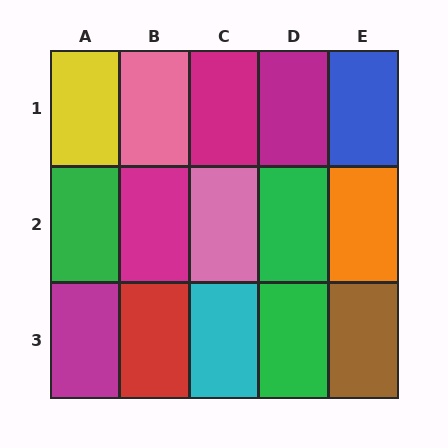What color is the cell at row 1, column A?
Yellow.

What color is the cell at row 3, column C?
Cyan.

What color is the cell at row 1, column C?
Magenta.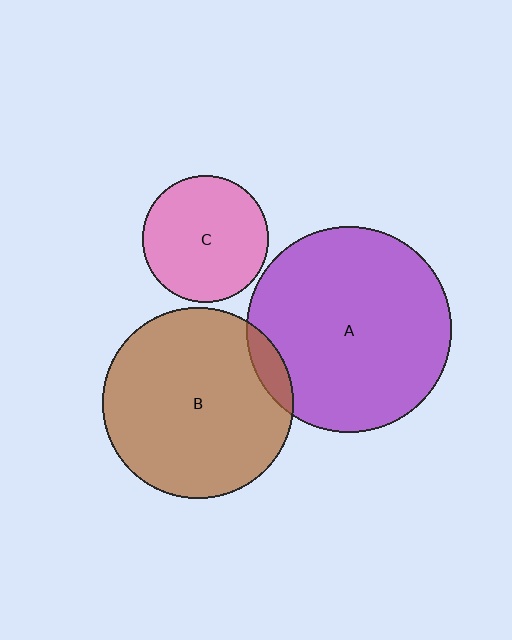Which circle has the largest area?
Circle A (purple).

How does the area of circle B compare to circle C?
Approximately 2.3 times.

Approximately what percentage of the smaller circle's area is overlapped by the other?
Approximately 10%.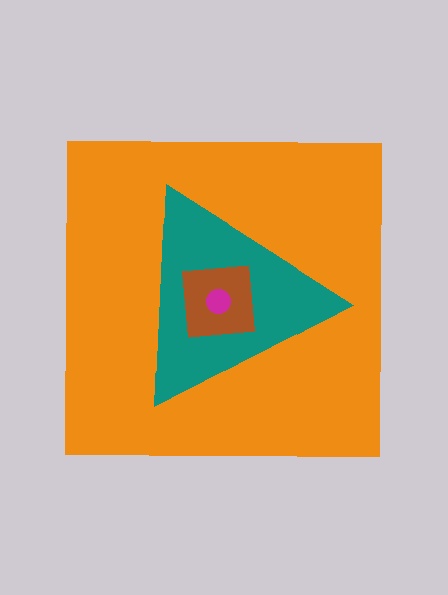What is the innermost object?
The magenta circle.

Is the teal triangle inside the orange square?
Yes.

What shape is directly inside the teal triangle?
The brown square.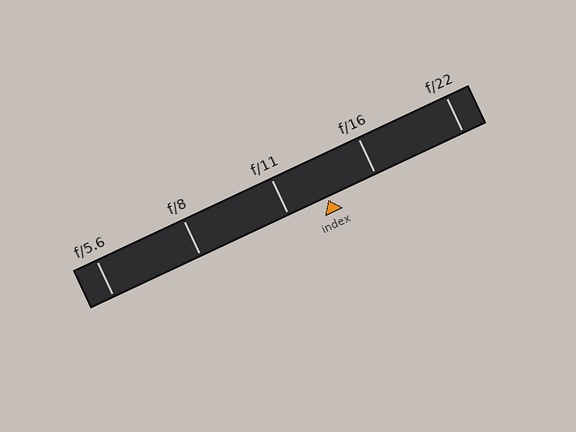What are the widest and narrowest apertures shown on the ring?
The widest aperture shown is f/5.6 and the narrowest is f/22.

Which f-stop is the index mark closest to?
The index mark is closest to f/11.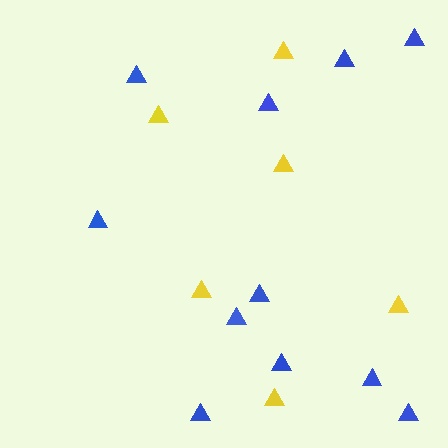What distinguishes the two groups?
There are 2 groups: one group of yellow triangles (6) and one group of blue triangles (11).